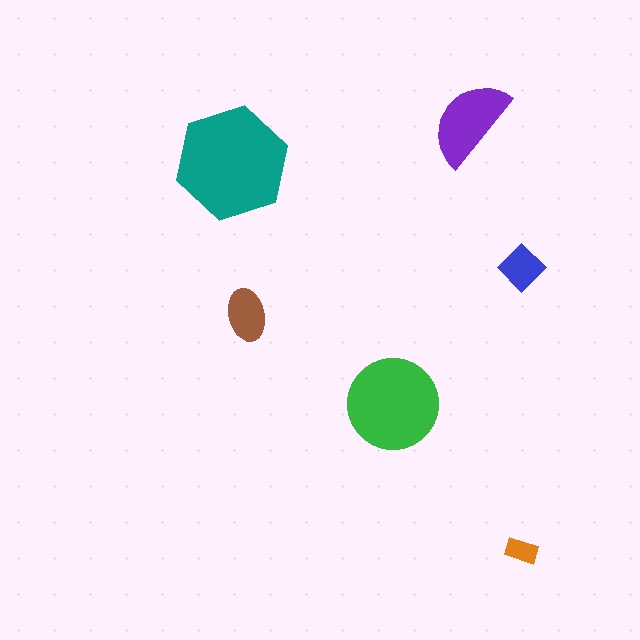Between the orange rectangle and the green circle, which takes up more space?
The green circle.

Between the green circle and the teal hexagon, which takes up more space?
The teal hexagon.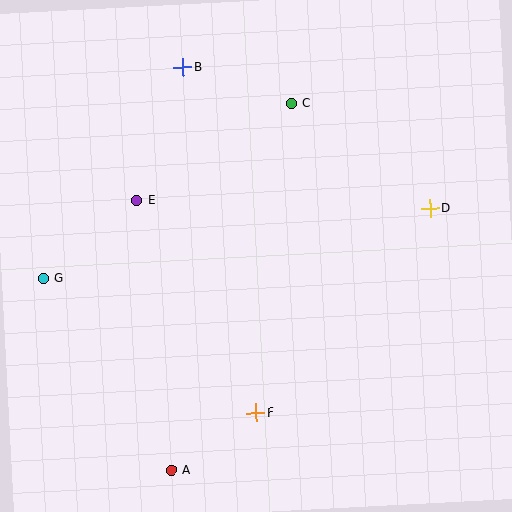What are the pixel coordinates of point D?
Point D is at (430, 208).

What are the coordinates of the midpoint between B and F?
The midpoint between B and F is at (219, 240).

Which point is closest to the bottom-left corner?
Point A is closest to the bottom-left corner.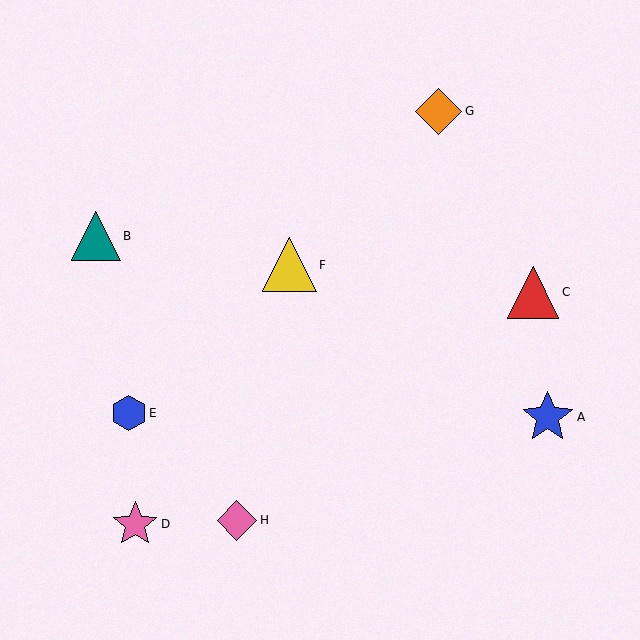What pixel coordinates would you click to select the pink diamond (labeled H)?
Click at (237, 520) to select the pink diamond H.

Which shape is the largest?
The yellow triangle (labeled F) is the largest.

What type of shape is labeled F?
Shape F is a yellow triangle.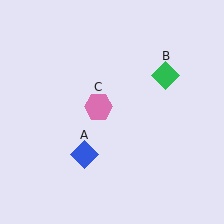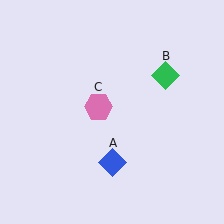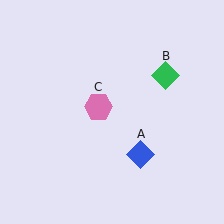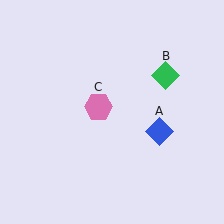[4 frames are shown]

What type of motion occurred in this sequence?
The blue diamond (object A) rotated counterclockwise around the center of the scene.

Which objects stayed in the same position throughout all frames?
Green diamond (object B) and pink hexagon (object C) remained stationary.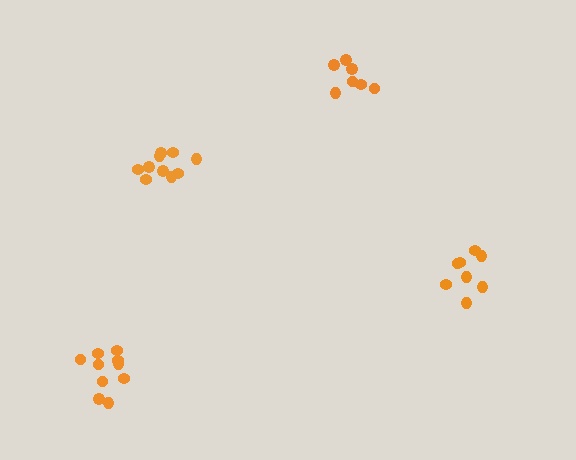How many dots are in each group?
Group 1: 10 dots, Group 2: 7 dots, Group 3: 8 dots, Group 4: 10 dots (35 total).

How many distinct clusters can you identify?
There are 4 distinct clusters.